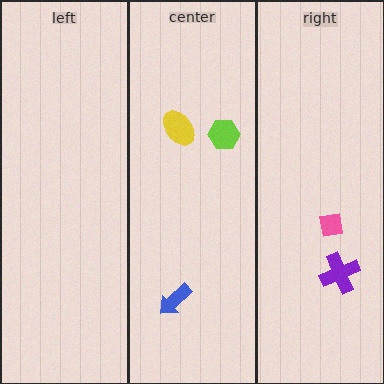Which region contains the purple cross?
The right region.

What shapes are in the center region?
The yellow ellipse, the blue arrow, the lime hexagon.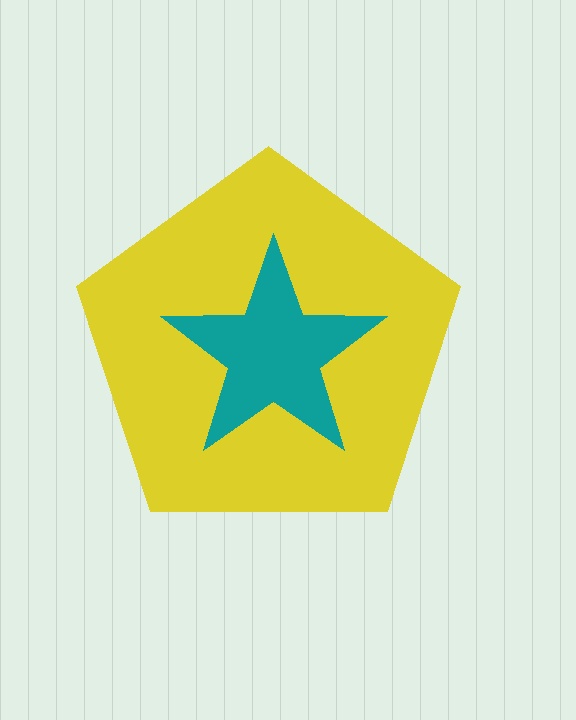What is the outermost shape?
The yellow pentagon.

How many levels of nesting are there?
2.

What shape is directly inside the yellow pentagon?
The teal star.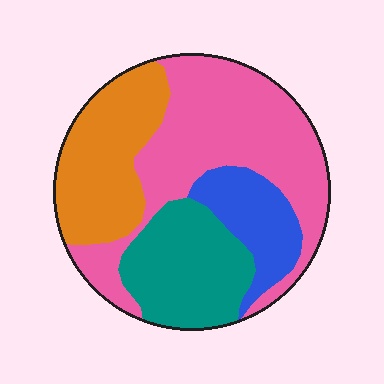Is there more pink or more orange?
Pink.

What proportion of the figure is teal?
Teal takes up about one fifth (1/5) of the figure.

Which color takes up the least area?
Blue, at roughly 15%.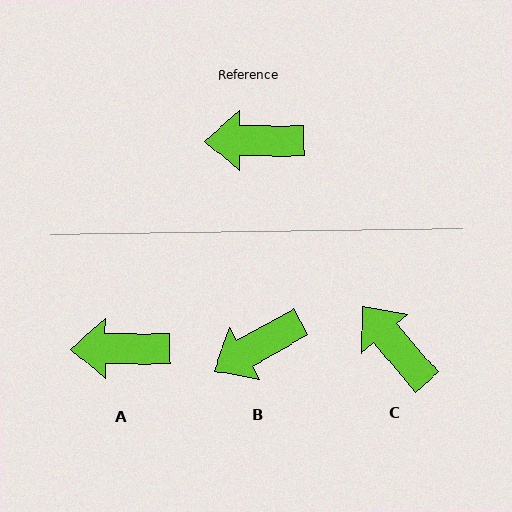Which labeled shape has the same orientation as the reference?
A.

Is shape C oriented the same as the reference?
No, it is off by about 49 degrees.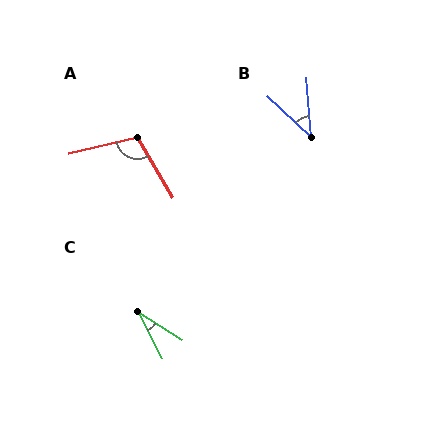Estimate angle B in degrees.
Approximately 43 degrees.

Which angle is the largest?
A, at approximately 107 degrees.